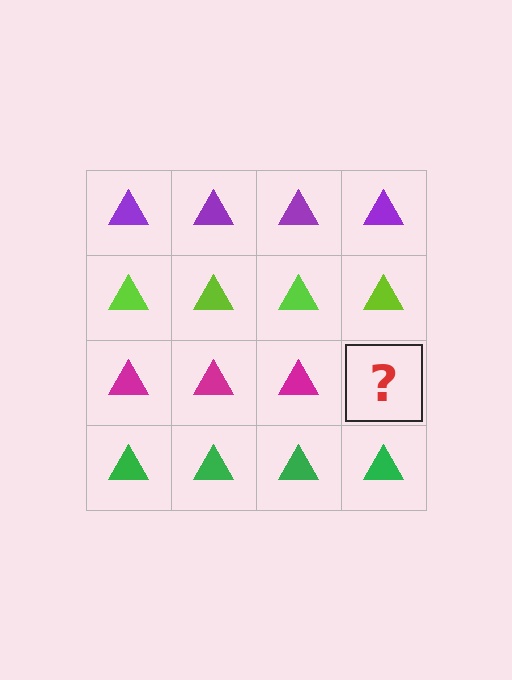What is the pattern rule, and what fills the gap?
The rule is that each row has a consistent color. The gap should be filled with a magenta triangle.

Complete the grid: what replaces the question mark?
The question mark should be replaced with a magenta triangle.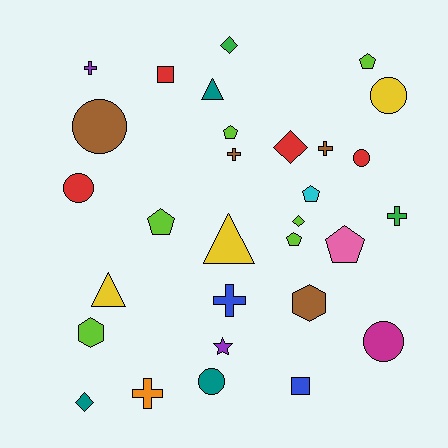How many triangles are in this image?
There are 3 triangles.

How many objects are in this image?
There are 30 objects.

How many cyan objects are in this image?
There is 1 cyan object.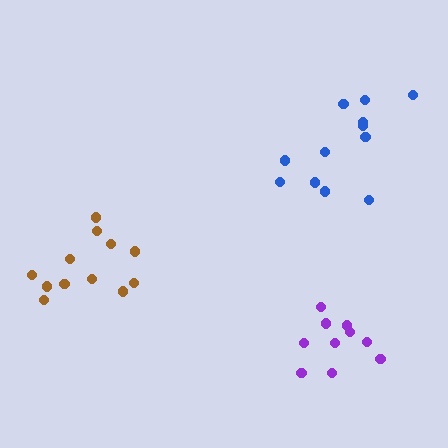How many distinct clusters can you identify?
There are 3 distinct clusters.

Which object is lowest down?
The purple cluster is bottommost.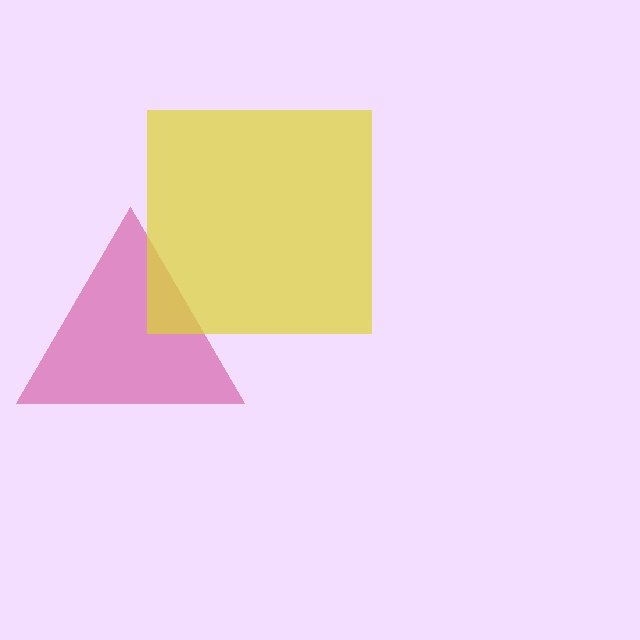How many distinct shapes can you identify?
There are 2 distinct shapes: a magenta triangle, a yellow square.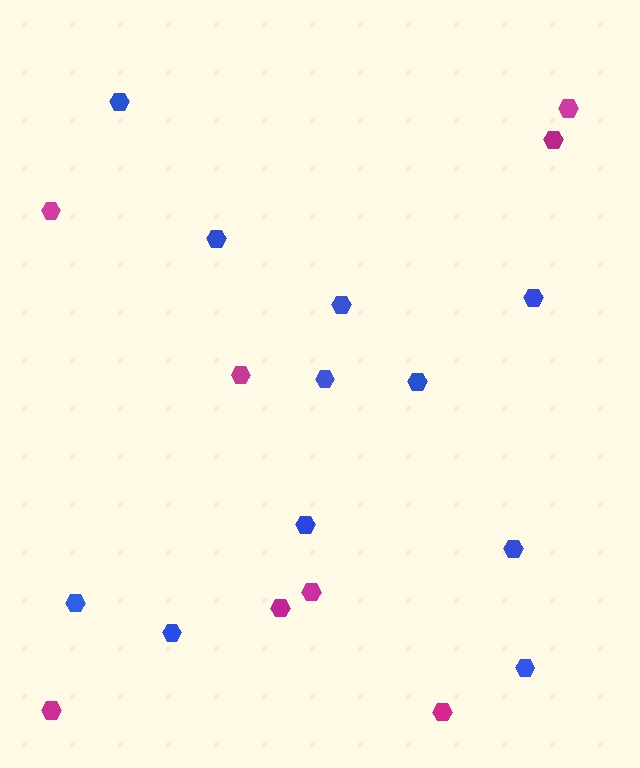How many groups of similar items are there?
There are 2 groups: one group of blue hexagons (11) and one group of magenta hexagons (8).